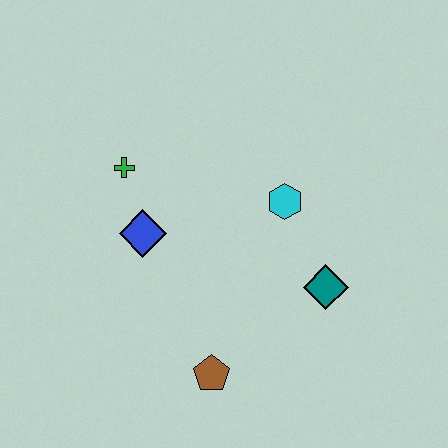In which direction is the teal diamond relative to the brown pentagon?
The teal diamond is to the right of the brown pentagon.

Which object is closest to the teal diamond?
The cyan hexagon is closest to the teal diamond.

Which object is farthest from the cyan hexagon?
The brown pentagon is farthest from the cyan hexagon.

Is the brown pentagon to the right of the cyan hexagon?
No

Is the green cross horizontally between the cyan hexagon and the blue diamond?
No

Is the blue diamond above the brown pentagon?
Yes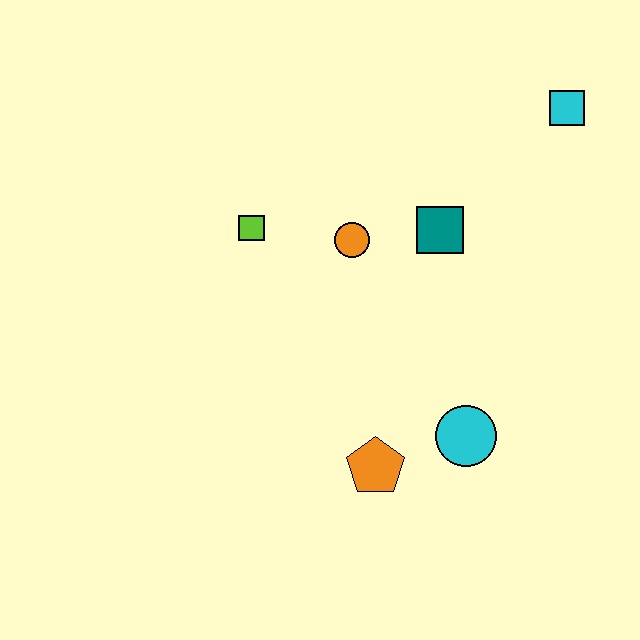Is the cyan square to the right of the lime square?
Yes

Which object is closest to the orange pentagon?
The cyan circle is closest to the orange pentagon.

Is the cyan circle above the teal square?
No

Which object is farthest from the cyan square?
The orange pentagon is farthest from the cyan square.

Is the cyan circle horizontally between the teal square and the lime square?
No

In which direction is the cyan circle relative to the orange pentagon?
The cyan circle is to the right of the orange pentagon.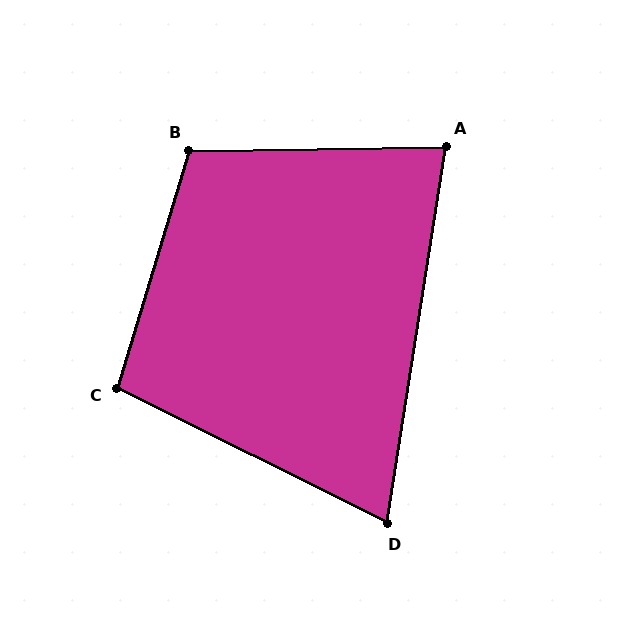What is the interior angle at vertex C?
Approximately 100 degrees (obtuse).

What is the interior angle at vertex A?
Approximately 80 degrees (acute).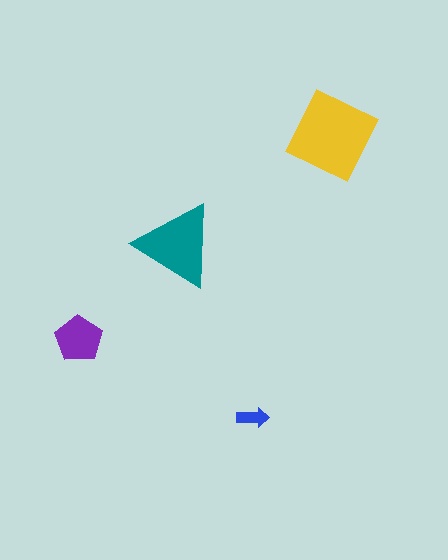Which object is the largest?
The yellow diamond.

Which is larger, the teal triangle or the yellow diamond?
The yellow diamond.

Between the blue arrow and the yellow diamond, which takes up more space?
The yellow diamond.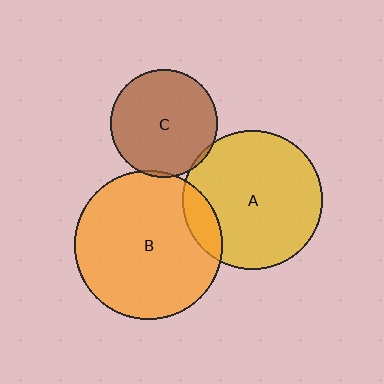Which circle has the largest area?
Circle B (orange).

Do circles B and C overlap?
Yes.